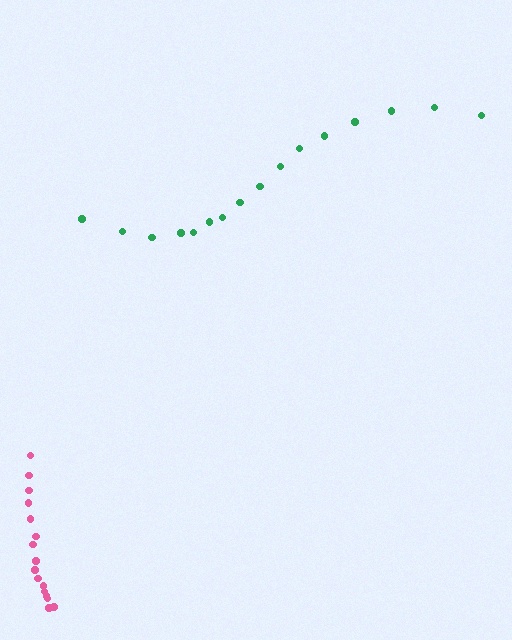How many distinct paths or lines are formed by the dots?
There are 2 distinct paths.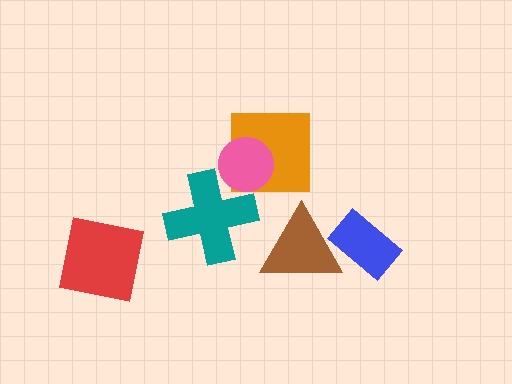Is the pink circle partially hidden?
Yes, it is partially covered by another shape.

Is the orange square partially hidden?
Yes, it is partially covered by another shape.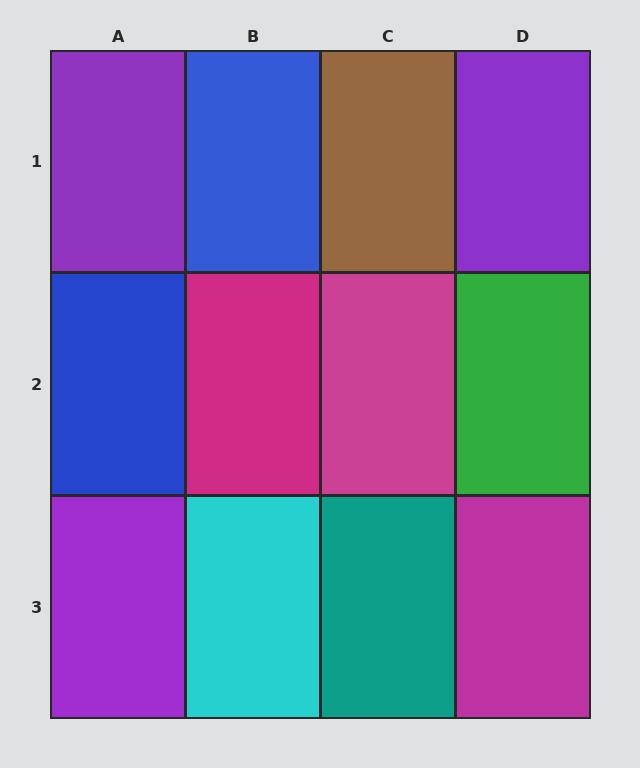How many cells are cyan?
1 cell is cyan.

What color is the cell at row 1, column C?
Brown.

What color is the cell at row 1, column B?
Blue.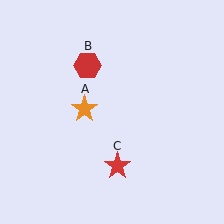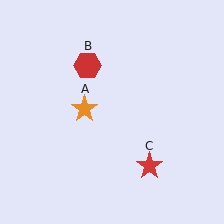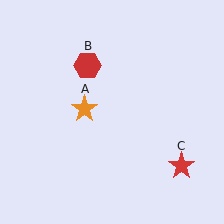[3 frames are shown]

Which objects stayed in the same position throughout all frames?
Orange star (object A) and red hexagon (object B) remained stationary.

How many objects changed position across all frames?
1 object changed position: red star (object C).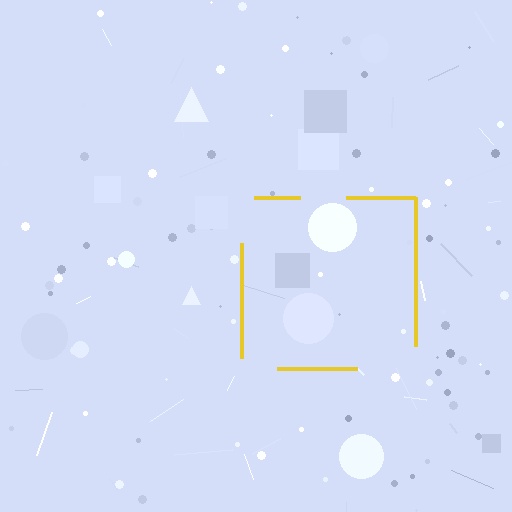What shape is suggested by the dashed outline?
The dashed outline suggests a square.